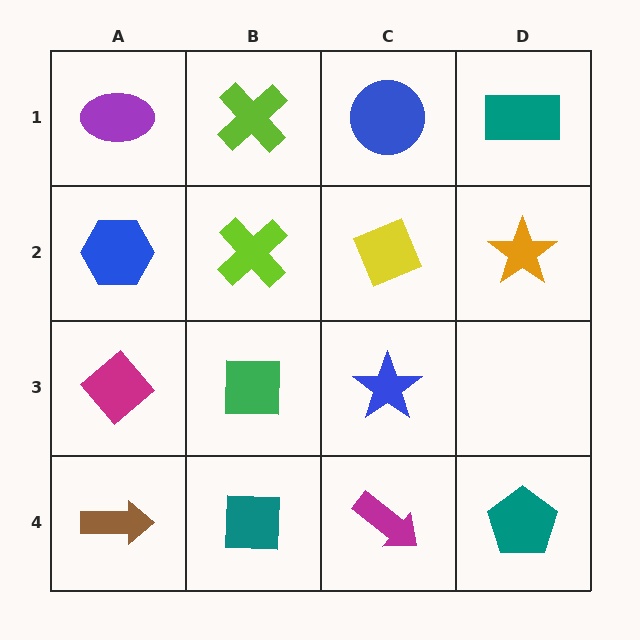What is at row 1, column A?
A purple ellipse.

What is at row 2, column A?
A blue hexagon.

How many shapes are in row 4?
4 shapes.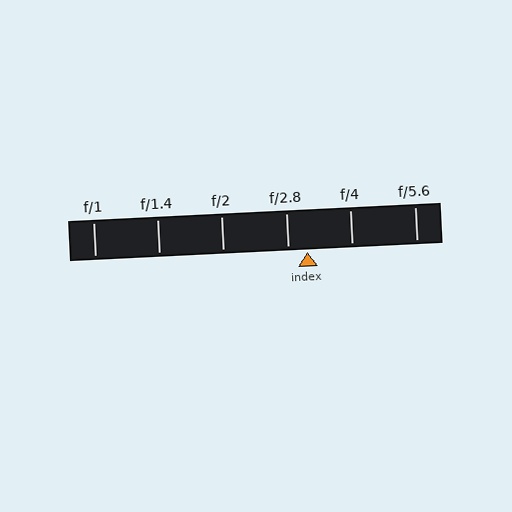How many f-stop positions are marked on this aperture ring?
There are 6 f-stop positions marked.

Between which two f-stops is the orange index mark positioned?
The index mark is between f/2.8 and f/4.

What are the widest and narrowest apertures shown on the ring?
The widest aperture shown is f/1 and the narrowest is f/5.6.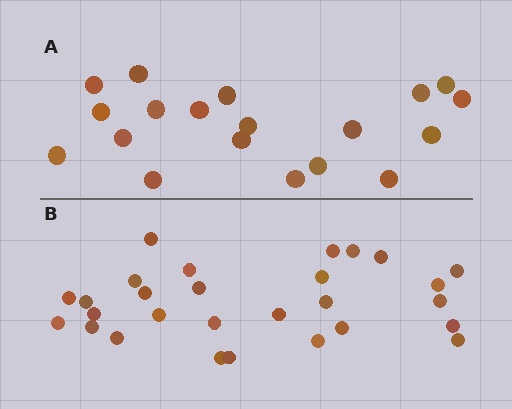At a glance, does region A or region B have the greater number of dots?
Region B (the bottom region) has more dots.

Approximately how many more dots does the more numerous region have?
Region B has roughly 8 or so more dots than region A.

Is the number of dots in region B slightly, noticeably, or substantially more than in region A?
Region B has substantially more. The ratio is roughly 1.5 to 1.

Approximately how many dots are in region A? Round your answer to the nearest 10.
About 20 dots. (The exact count is 19, which rounds to 20.)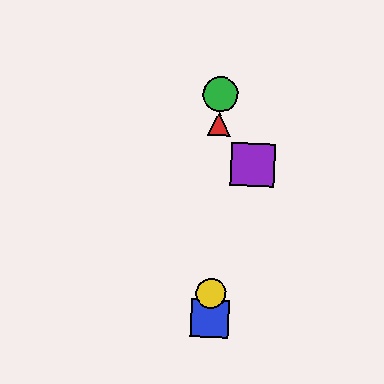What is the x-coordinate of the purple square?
The purple square is at x≈253.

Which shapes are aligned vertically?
The red triangle, the blue square, the green circle, the yellow circle are aligned vertically.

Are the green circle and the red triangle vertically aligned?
Yes, both are at x≈220.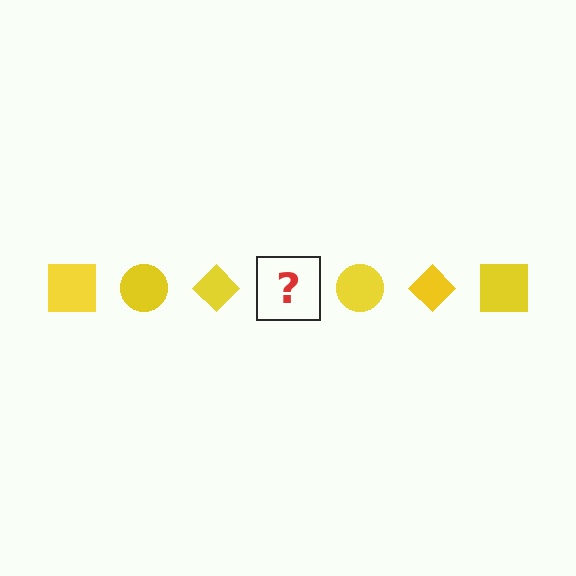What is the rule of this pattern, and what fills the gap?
The rule is that the pattern cycles through square, circle, diamond shapes in yellow. The gap should be filled with a yellow square.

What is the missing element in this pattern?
The missing element is a yellow square.